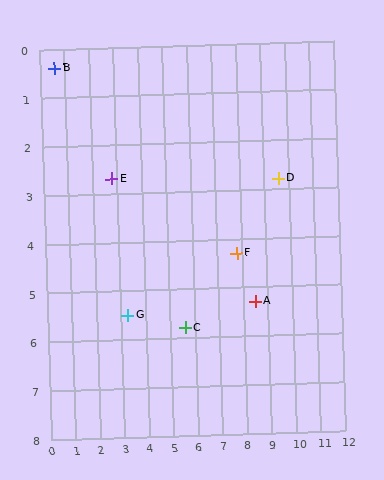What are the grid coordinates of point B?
Point B is at approximately (0.6, 0.4).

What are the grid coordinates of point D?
Point D is at approximately (9.6, 2.8).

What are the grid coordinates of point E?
Point E is at approximately (2.8, 2.7).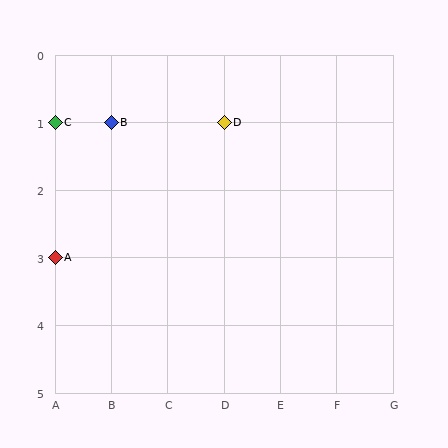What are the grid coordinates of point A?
Point A is at grid coordinates (A, 3).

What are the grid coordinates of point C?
Point C is at grid coordinates (A, 1).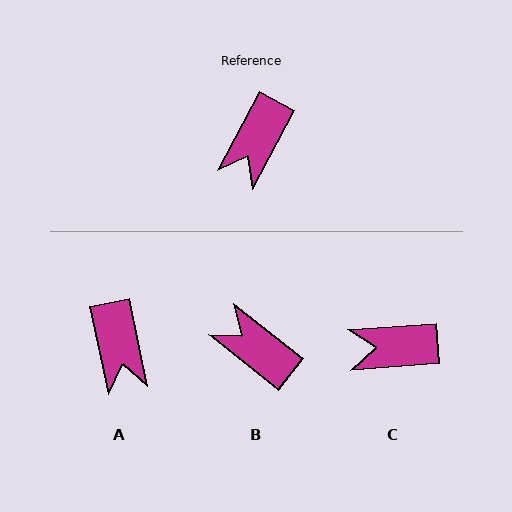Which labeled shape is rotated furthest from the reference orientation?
B, about 100 degrees away.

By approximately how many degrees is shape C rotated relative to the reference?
Approximately 57 degrees clockwise.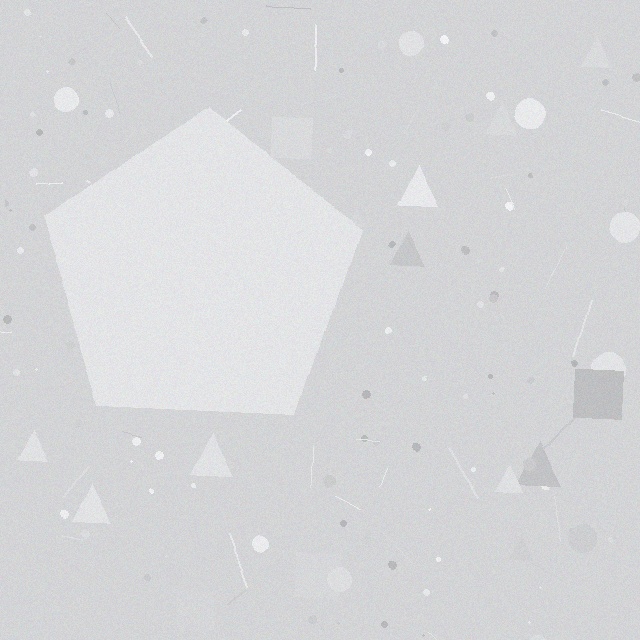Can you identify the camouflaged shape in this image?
The camouflaged shape is a pentagon.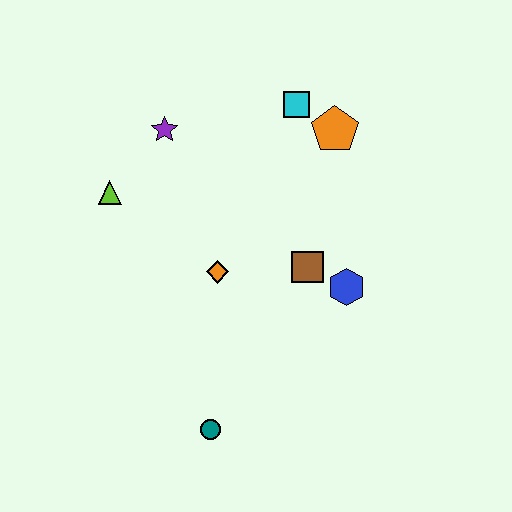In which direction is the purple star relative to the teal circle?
The purple star is above the teal circle.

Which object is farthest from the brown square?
The lime triangle is farthest from the brown square.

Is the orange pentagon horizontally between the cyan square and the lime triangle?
No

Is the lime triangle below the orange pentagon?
Yes